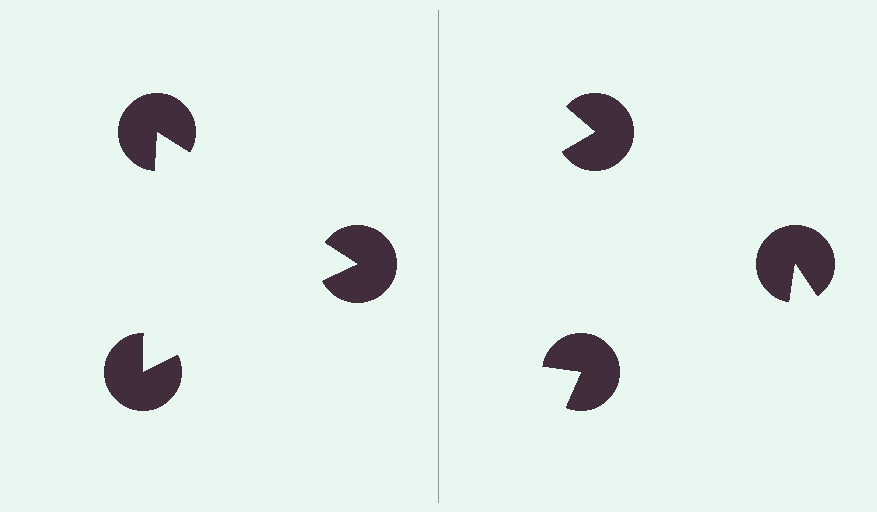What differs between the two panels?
The pac-man discs are positioned identically on both sides; only the wedge orientations differ. On the left they align to a triangle; on the right they are misaligned.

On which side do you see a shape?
An illusory triangle appears on the left side. On the right side the wedge cuts are rotated, so no coherent shape forms.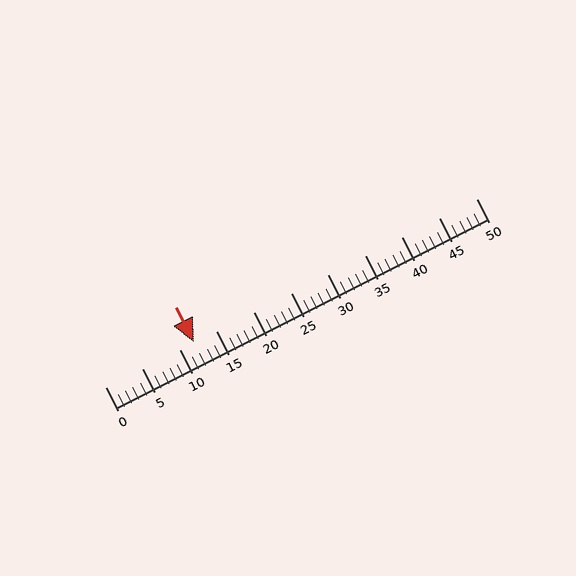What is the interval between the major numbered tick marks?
The major tick marks are spaced 5 units apart.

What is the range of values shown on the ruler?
The ruler shows values from 0 to 50.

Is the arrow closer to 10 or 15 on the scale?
The arrow is closer to 10.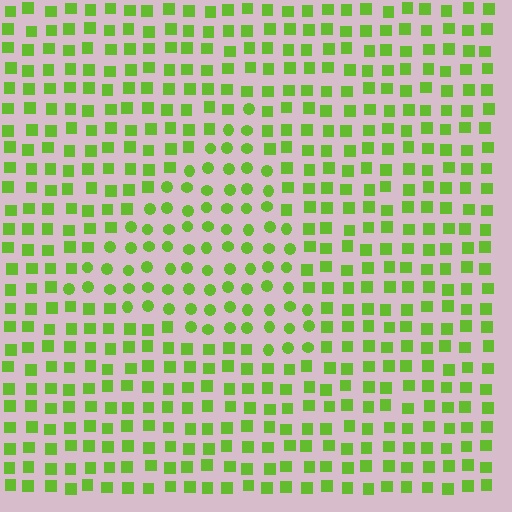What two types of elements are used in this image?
The image uses circles inside the triangle region and squares outside it.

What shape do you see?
I see a triangle.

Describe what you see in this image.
The image is filled with small lime elements arranged in a uniform grid. A triangle-shaped region contains circles, while the surrounding area contains squares. The boundary is defined purely by the change in element shape.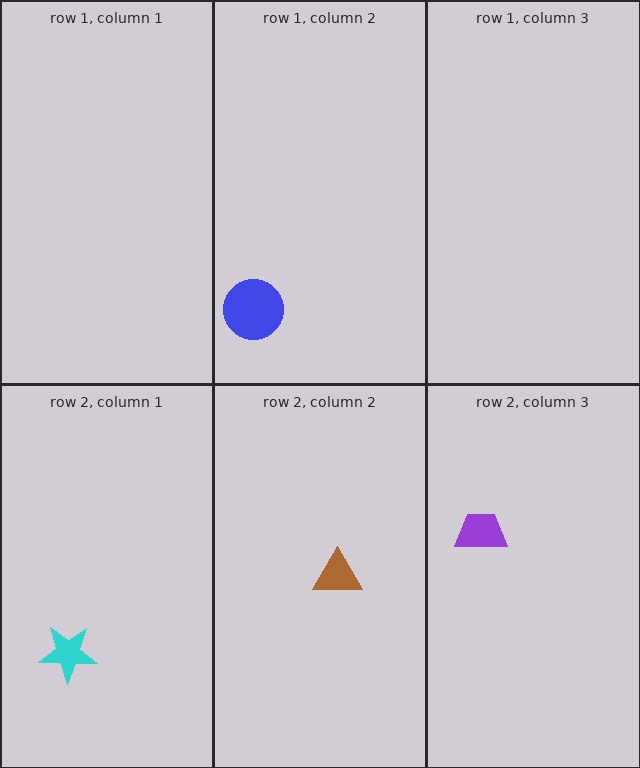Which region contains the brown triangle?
The row 2, column 2 region.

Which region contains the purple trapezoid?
The row 2, column 3 region.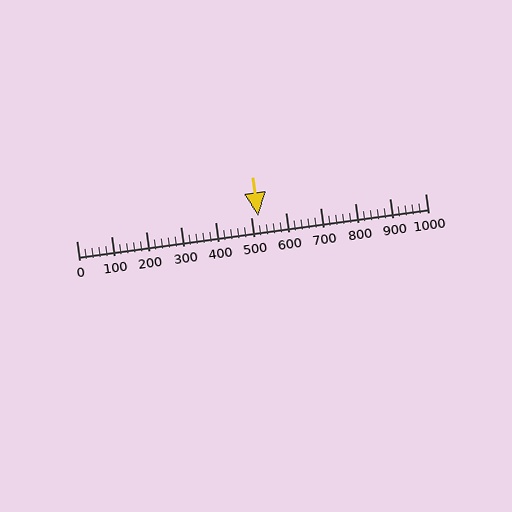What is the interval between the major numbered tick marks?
The major tick marks are spaced 100 units apart.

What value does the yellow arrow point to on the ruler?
The yellow arrow points to approximately 520.